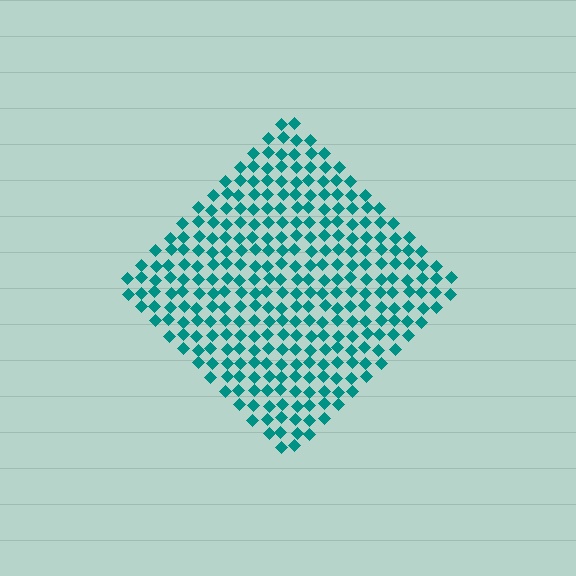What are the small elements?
The small elements are diamonds.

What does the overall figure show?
The overall figure shows a diamond.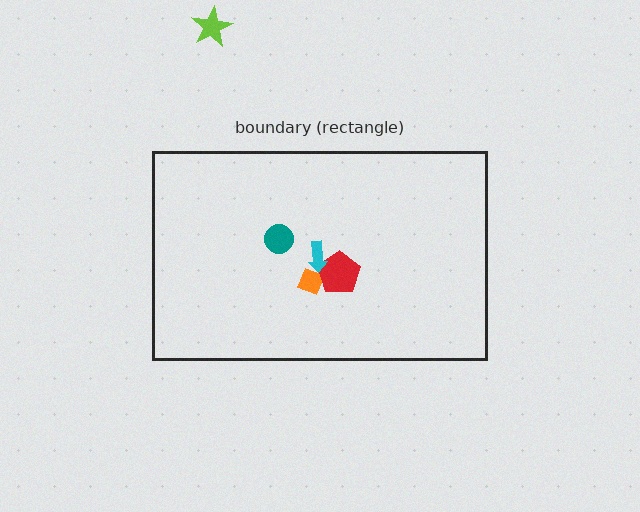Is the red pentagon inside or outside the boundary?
Inside.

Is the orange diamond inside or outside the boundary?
Inside.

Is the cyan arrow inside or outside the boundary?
Inside.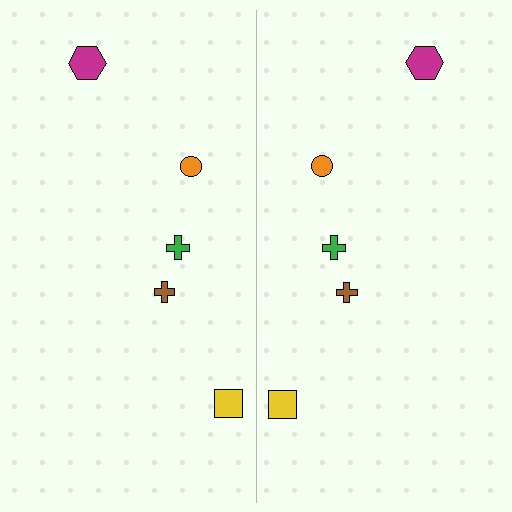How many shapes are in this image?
There are 10 shapes in this image.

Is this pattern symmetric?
Yes, this pattern has bilateral (reflection) symmetry.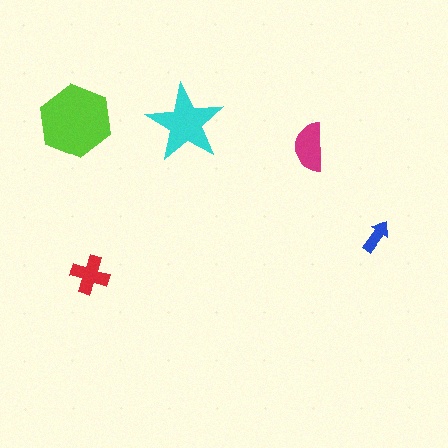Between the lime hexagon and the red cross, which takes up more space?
The lime hexagon.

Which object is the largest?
The lime hexagon.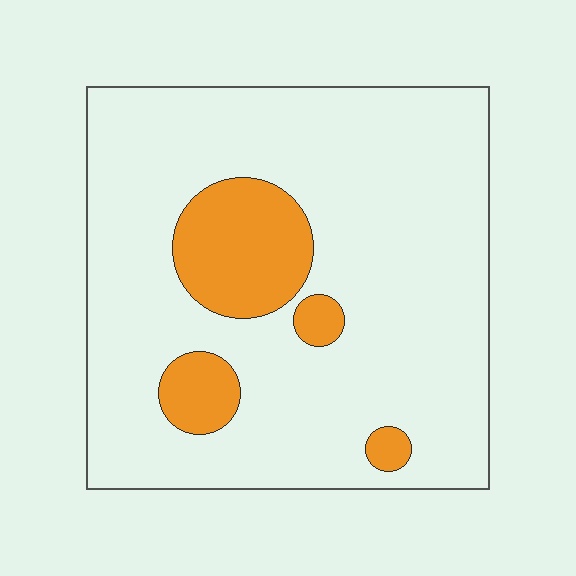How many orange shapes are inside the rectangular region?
4.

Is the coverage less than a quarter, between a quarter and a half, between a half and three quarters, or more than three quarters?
Less than a quarter.